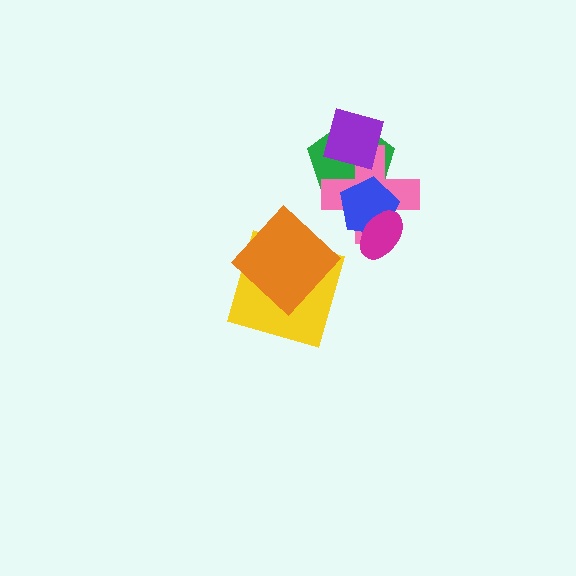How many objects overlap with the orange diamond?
1 object overlaps with the orange diamond.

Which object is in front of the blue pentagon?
The magenta ellipse is in front of the blue pentagon.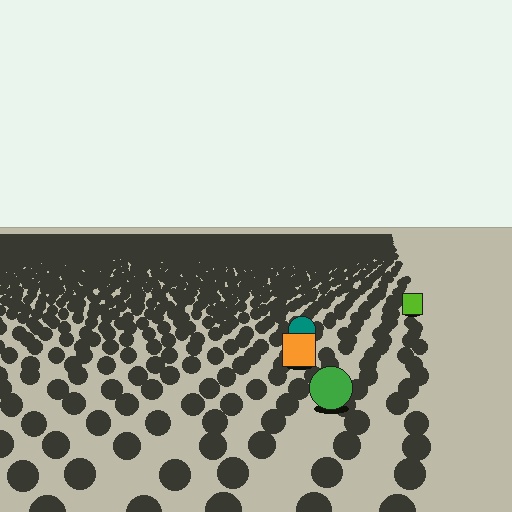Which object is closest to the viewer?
The green circle is closest. The texture marks near it are larger and more spread out.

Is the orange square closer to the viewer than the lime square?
Yes. The orange square is closer — you can tell from the texture gradient: the ground texture is coarser near it.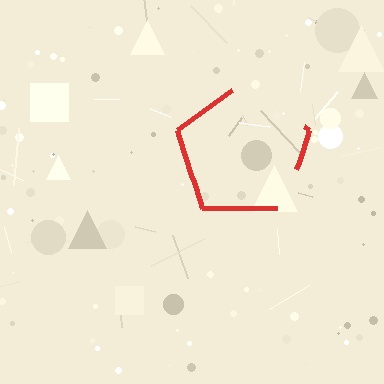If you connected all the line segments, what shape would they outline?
They would outline a pentagon.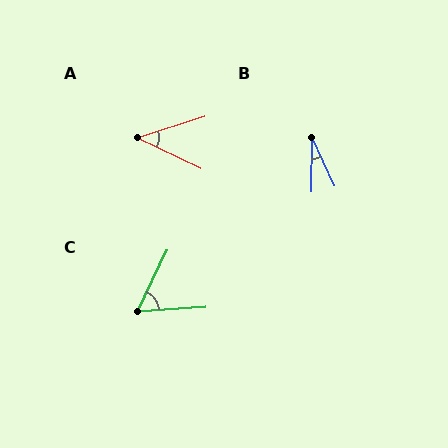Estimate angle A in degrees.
Approximately 43 degrees.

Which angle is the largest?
C, at approximately 60 degrees.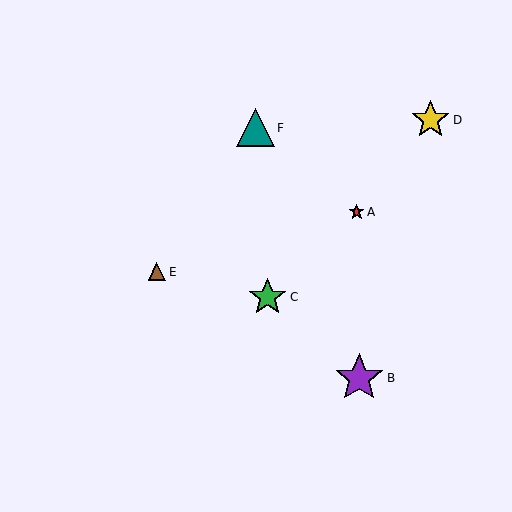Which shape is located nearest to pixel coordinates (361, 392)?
The purple star (labeled B) at (359, 378) is nearest to that location.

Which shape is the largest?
The purple star (labeled B) is the largest.